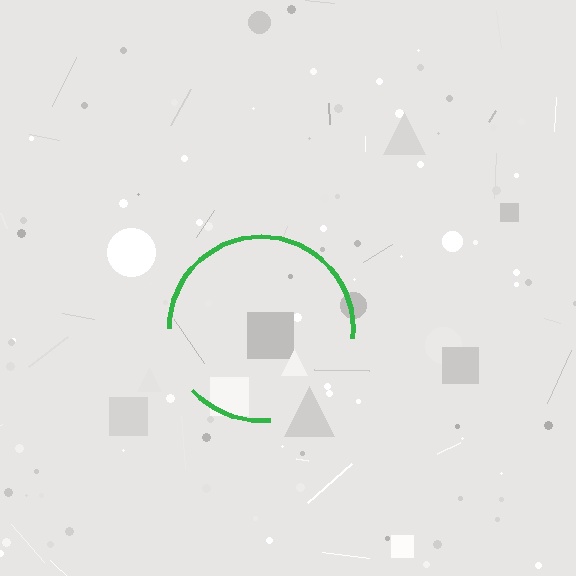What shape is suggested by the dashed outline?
The dashed outline suggests a circle.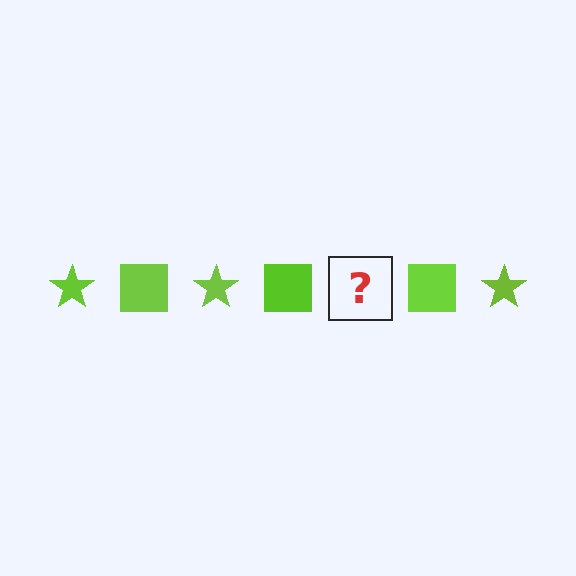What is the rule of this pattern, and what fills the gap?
The rule is that the pattern cycles through star, square shapes in lime. The gap should be filled with a lime star.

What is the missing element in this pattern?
The missing element is a lime star.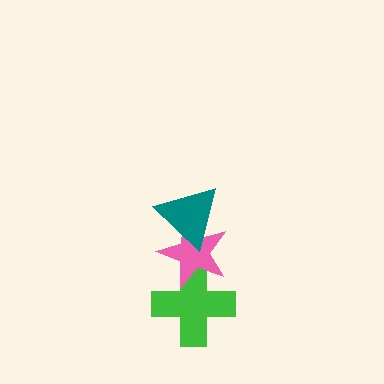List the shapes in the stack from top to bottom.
From top to bottom: the teal triangle, the pink star, the green cross.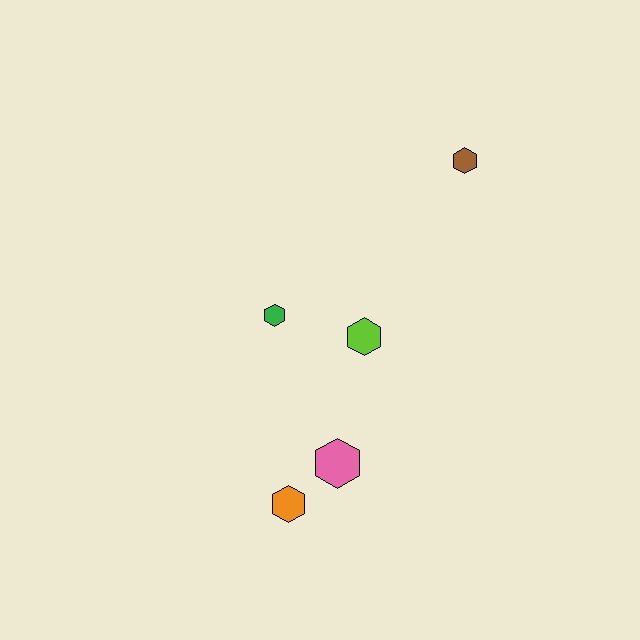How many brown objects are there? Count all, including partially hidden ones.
There is 1 brown object.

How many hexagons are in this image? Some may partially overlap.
There are 5 hexagons.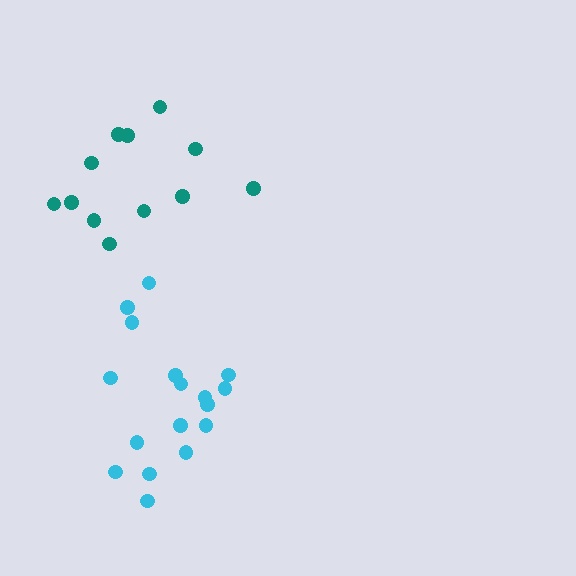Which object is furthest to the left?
The teal cluster is leftmost.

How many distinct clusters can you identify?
There are 2 distinct clusters.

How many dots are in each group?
Group 1: 12 dots, Group 2: 17 dots (29 total).